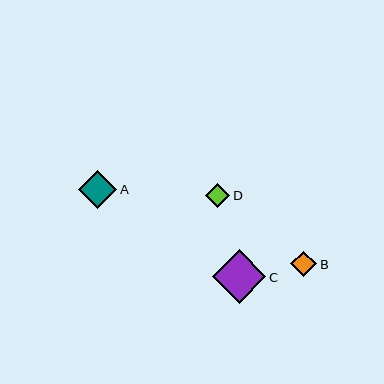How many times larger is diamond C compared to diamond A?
Diamond C is approximately 1.4 times the size of diamond A.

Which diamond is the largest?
Diamond C is the largest with a size of approximately 53 pixels.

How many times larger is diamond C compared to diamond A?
Diamond C is approximately 1.4 times the size of diamond A.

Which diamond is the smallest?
Diamond D is the smallest with a size of approximately 24 pixels.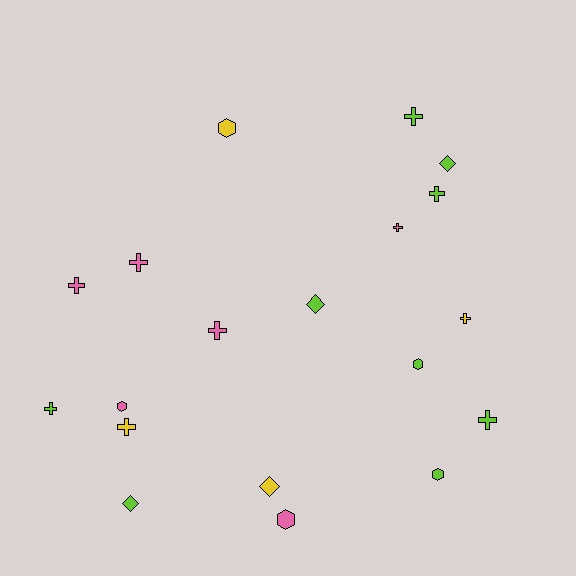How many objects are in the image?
There are 19 objects.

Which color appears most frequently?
Lime, with 9 objects.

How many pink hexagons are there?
There are 2 pink hexagons.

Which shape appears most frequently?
Cross, with 10 objects.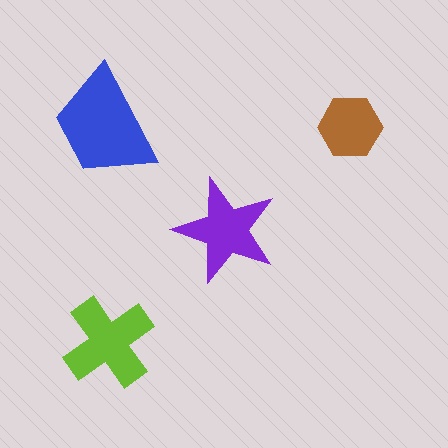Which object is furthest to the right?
The brown hexagon is rightmost.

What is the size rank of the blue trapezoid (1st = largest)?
1st.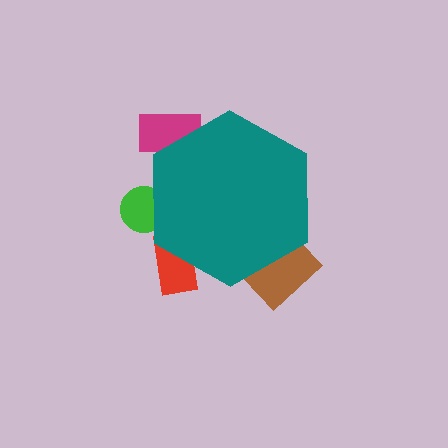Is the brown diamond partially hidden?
Yes, the brown diamond is partially hidden behind the teal hexagon.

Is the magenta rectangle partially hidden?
Yes, the magenta rectangle is partially hidden behind the teal hexagon.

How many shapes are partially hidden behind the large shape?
4 shapes are partially hidden.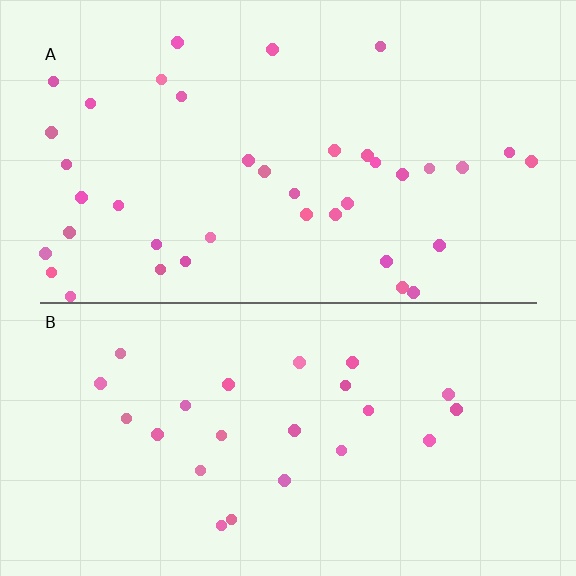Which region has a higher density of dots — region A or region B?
A (the top).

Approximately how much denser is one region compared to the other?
Approximately 1.6× — region A over region B.